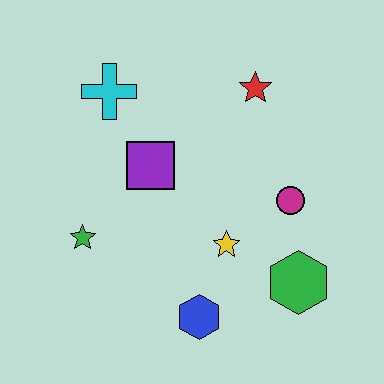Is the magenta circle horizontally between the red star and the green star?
No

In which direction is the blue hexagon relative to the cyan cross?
The blue hexagon is below the cyan cross.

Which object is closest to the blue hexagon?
The yellow star is closest to the blue hexagon.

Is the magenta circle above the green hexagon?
Yes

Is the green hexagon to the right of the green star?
Yes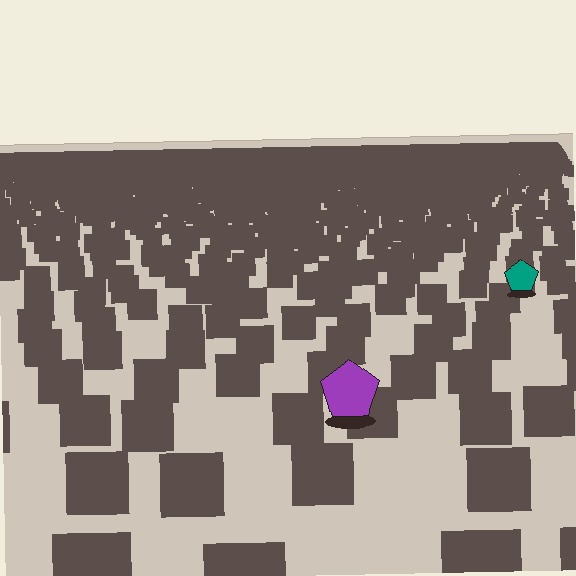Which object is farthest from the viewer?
The teal pentagon is farthest from the viewer. It appears smaller and the ground texture around it is denser.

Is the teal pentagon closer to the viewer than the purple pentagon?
No. The purple pentagon is closer — you can tell from the texture gradient: the ground texture is coarser near it.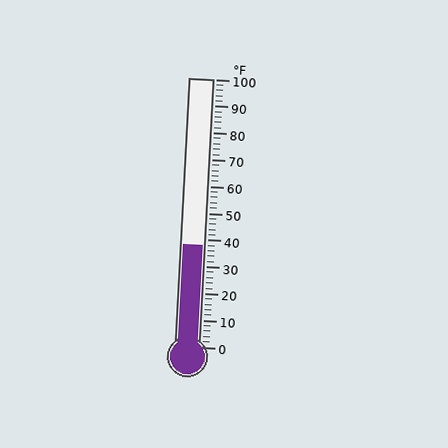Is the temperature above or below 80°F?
The temperature is below 80°F.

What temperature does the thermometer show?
The thermometer shows approximately 38°F.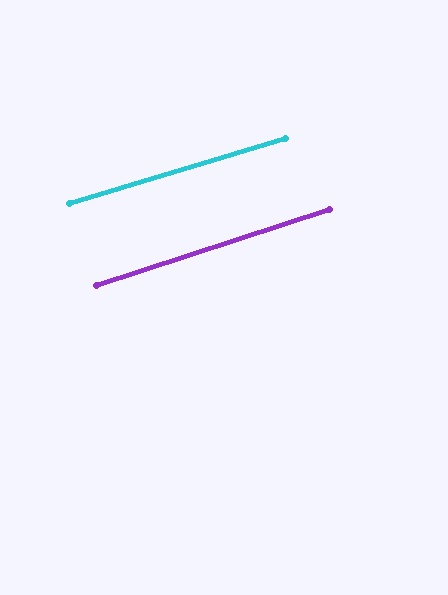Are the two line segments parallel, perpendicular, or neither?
Parallel — their directions differ by only 1.3°.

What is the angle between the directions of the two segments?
Approximately 1 degree.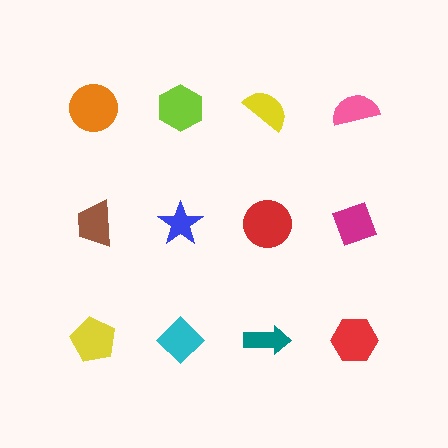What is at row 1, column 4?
A pink semicircle.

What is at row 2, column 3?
A red circle.